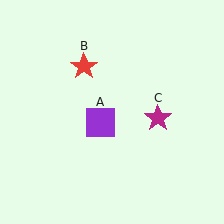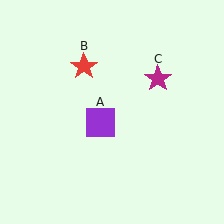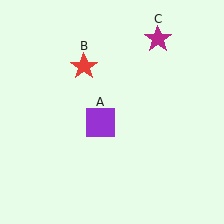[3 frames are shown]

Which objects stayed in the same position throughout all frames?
Purple square (object A) and red star (object B) remained stationary.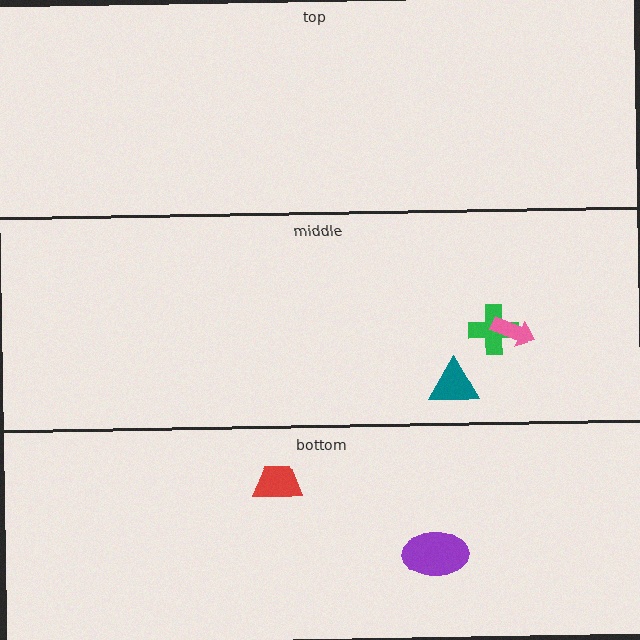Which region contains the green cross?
The middle region.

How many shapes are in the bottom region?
2.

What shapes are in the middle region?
The teal triangle, the green cross, the pink arrow.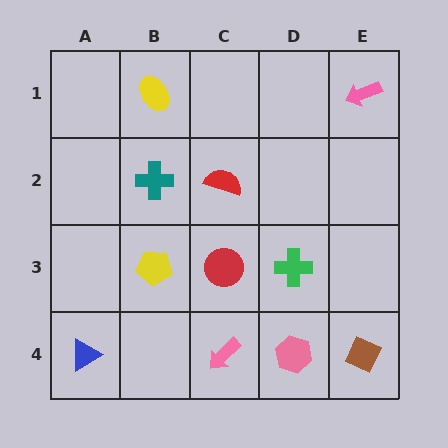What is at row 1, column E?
A pink arrow.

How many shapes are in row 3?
3 shapes.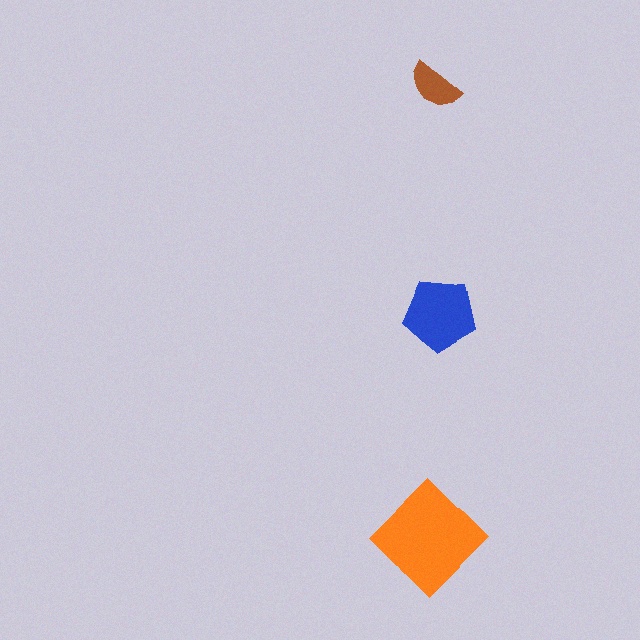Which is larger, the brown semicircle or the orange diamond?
The orange diamond.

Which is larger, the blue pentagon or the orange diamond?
The orange diamond.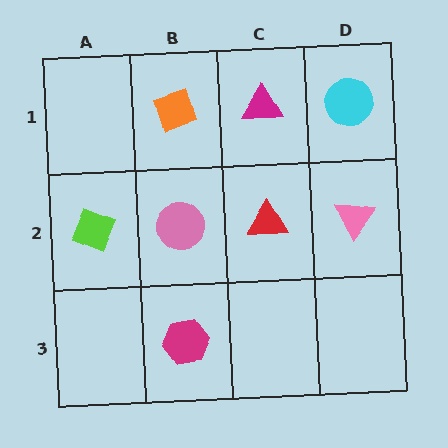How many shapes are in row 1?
3 shapes.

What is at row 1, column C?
A magenta triangle.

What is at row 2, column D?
A pink triangle.